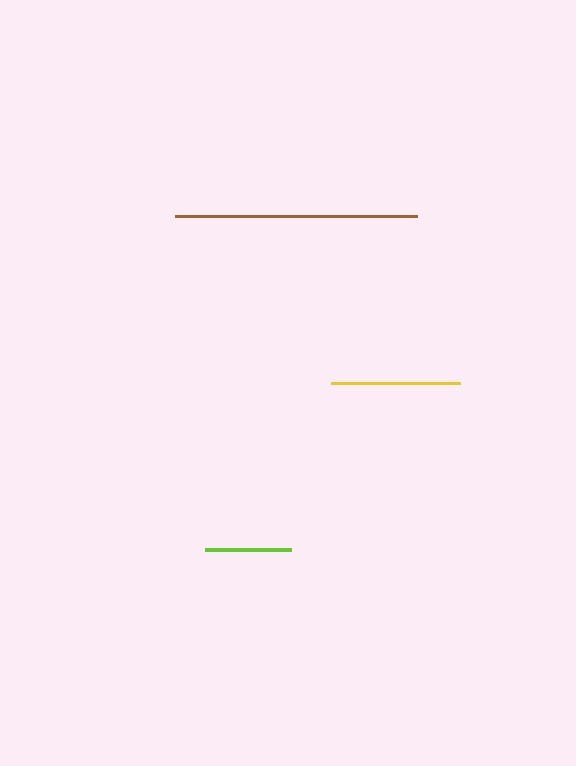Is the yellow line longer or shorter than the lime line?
The yellow line is longer than the lime line.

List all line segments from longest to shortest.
From longest to shortest: brown, yellow, lime.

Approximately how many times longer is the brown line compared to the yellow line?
The brown line is approximately 1.9 times the length of the yellow line.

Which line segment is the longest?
The brown line is the longest at approximately 242 pixels.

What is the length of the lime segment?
The lime segment is approximately 86 pixels long.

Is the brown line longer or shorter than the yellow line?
The brown line is longer than the yellow line.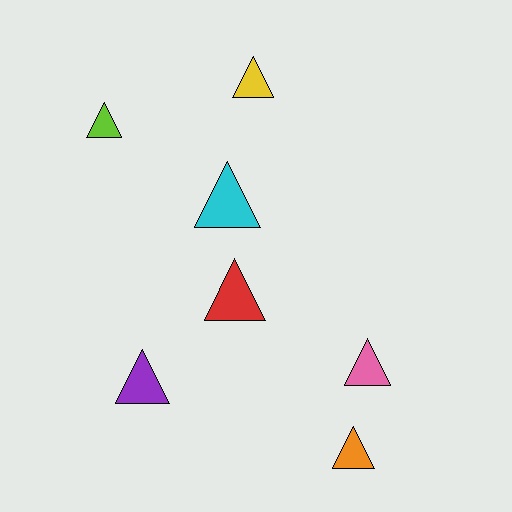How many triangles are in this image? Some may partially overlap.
There are 7 triangles.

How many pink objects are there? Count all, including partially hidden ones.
There is 1 pink object.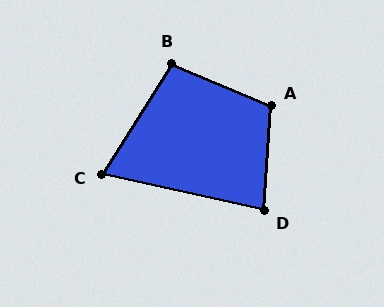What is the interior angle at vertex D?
Approximately 81 degrees (acute).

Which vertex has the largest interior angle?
A, at approximately 110 degrees.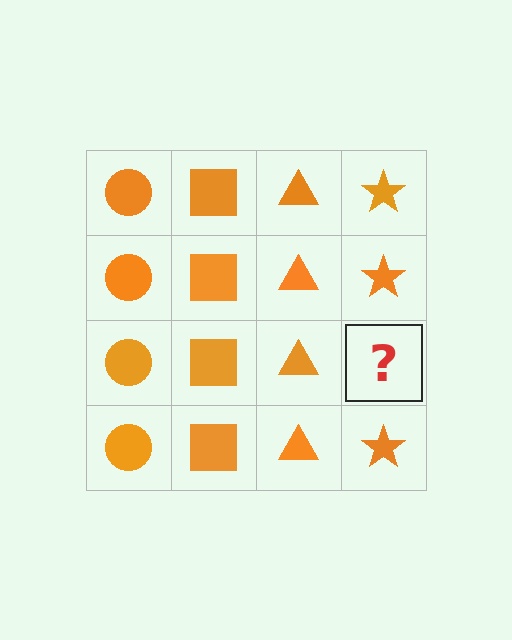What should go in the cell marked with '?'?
The missing cell should contain an orange star.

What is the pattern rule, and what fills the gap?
The rule is that each column has a consistent shape. The gap should be filled with an orange star.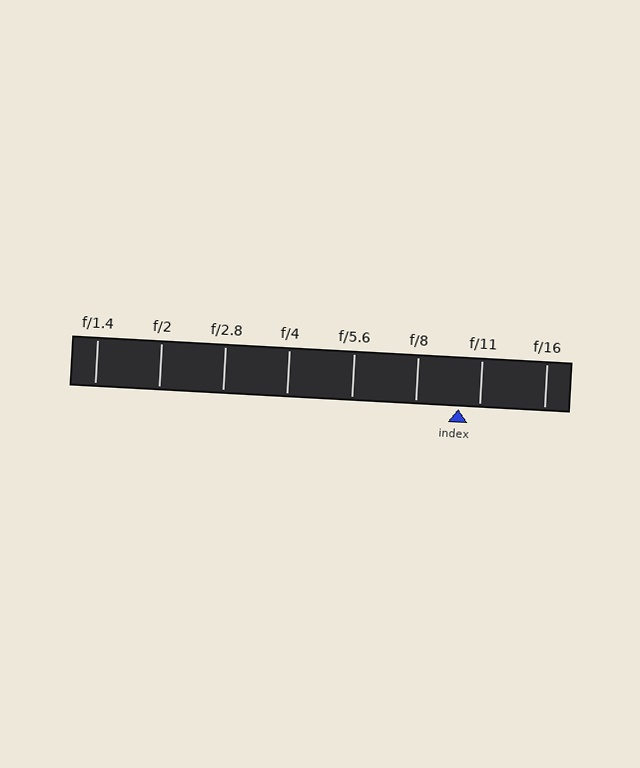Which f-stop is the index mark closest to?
The index mark is closest to f/11.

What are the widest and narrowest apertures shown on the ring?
The widest aperture shown is f/1.4 and the narrowest is f/16.